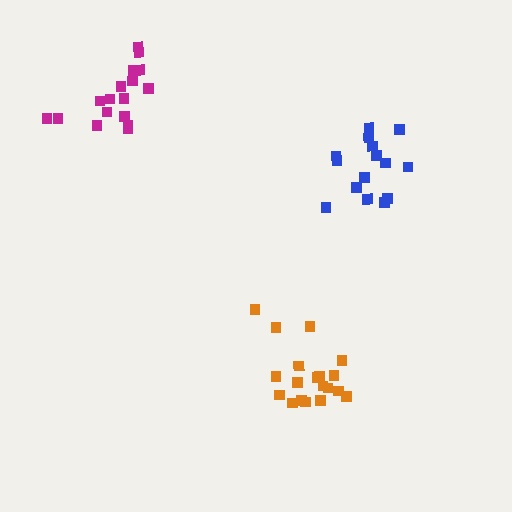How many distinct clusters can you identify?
There are 3 distinct clusters.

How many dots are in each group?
Group 1: 17 dots, Group 2: 19 dots, Group 3: 15 dots (51 total).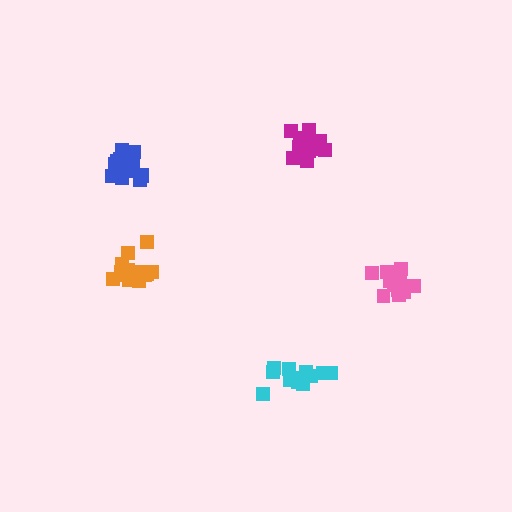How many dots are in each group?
Group 1: 16 dots, Group 2: 13 dots, Group 3: 13 dots, Group 4: 12 dots, Group 5: 18 dots (72 total).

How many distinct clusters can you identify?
There are 5 distinct clusters.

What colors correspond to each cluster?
The clusters are colored: pink, cyan, orange, magenta, blue.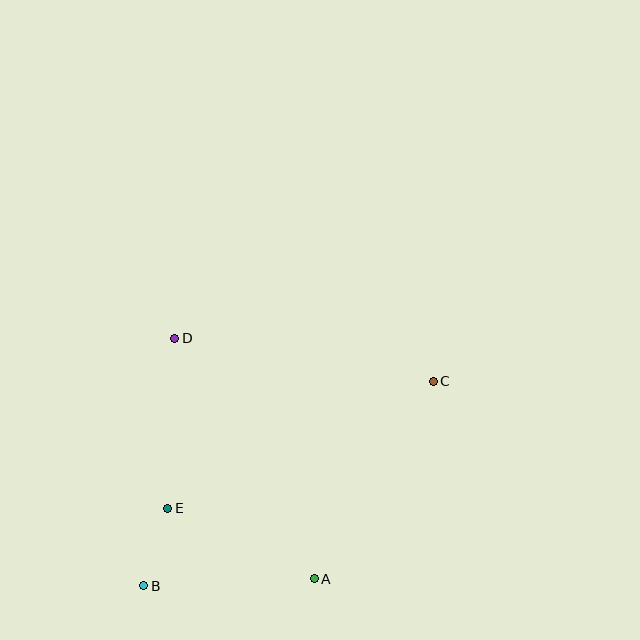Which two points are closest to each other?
Points B and E are closest to each other.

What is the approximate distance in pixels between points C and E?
The distance between C and E is approximately 294 pixels.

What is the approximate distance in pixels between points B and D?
The distance between B and D is approximately 249 pixels.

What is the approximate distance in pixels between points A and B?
The distance between A and B is approximately 171 pixels.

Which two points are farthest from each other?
Points B and C are farthest from each other.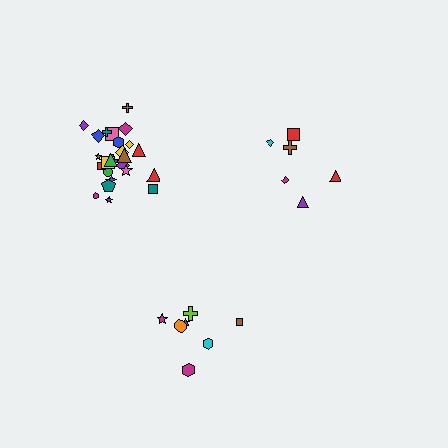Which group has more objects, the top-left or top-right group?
The top-left group.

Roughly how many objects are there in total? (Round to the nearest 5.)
Roughly 40 objects in total.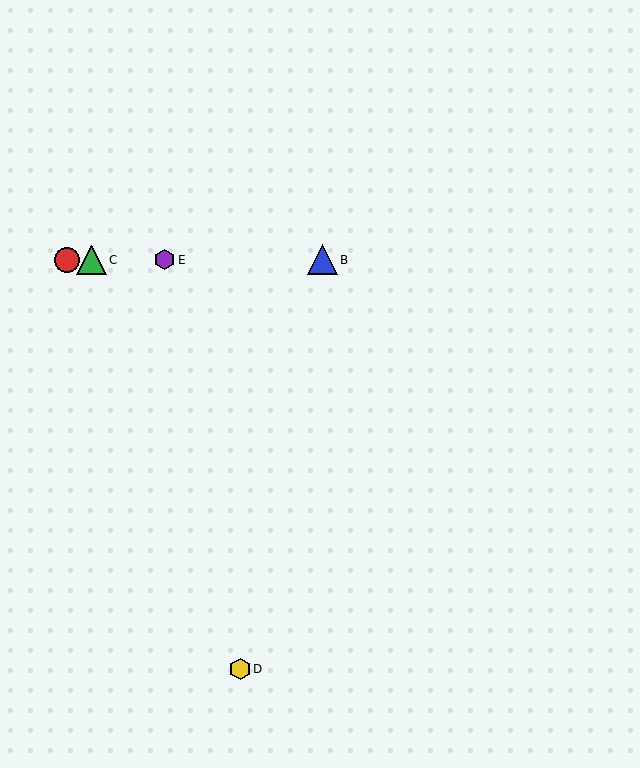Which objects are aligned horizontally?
Objects A, B, C, E are aligned horizontally.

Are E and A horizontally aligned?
Yes, both are at y≈260.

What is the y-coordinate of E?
Object E is at y≈260.